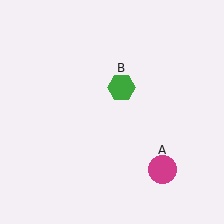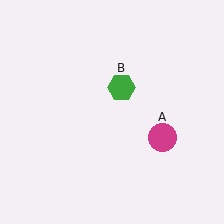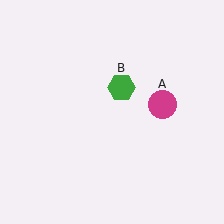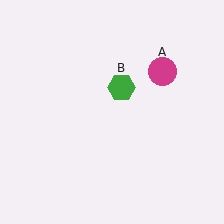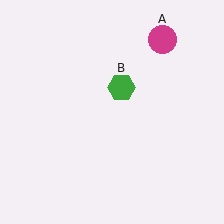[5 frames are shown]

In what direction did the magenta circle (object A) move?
The magenta circle (object A) moved up.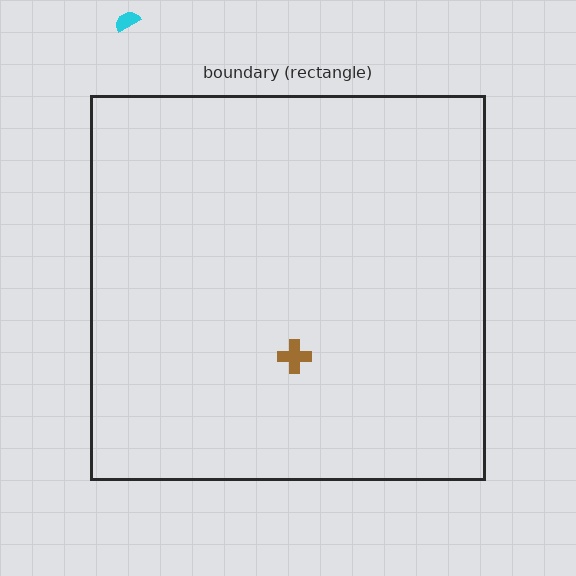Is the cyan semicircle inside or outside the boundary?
Outside.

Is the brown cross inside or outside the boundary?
Inside.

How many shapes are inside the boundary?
1 inside, 1 outside.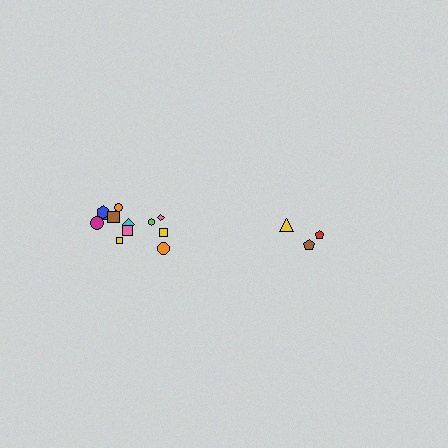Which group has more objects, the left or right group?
The left group.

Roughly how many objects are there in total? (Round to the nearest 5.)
Roughly 15 objects in total.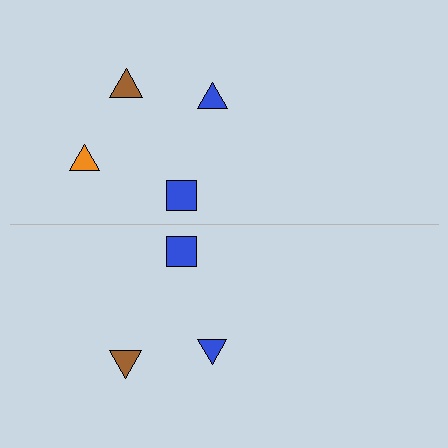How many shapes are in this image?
There are 7 shapes in this image.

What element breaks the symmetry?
A orange triangle is missing from the bottom side.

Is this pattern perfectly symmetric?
No, the pattern is not perfectly symmetric. A orange triangle is missing from the bottom side.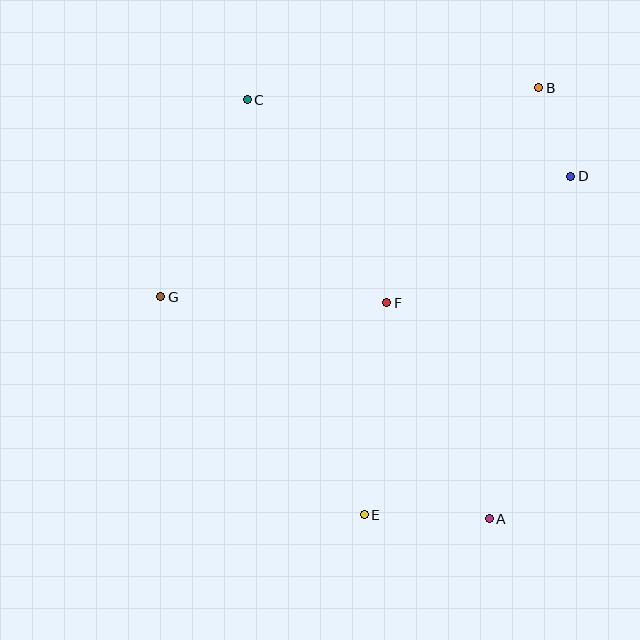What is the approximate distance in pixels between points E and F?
The distance between E and F is approximately 213 pixels.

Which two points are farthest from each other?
Points A and C are farthest from each other.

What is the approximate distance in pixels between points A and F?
The distance between A and F is approximately 240 pixels.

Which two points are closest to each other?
Points B and D are closest to each other.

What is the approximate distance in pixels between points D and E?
The distance between D and E is approximately 397 pixels.